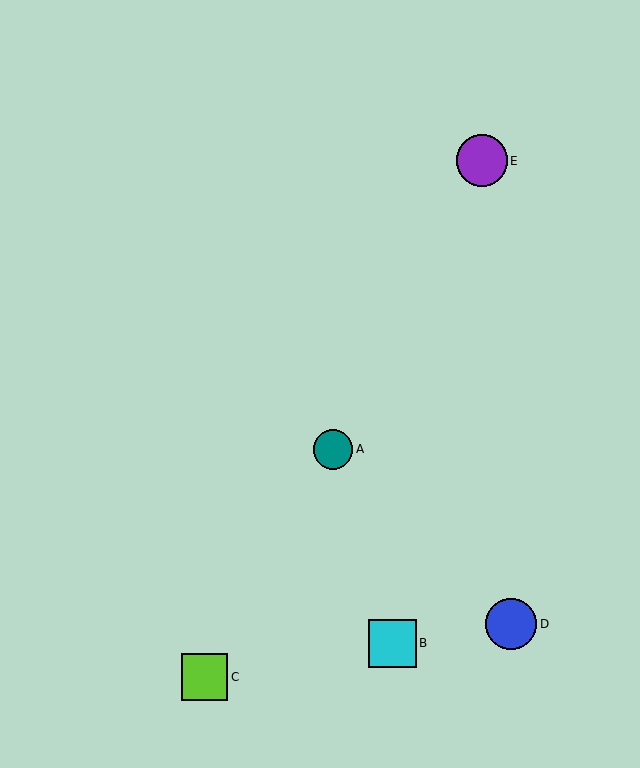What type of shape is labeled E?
Shape E is a purple circle.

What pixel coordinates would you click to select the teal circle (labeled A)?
Click at (333, 449) to select the teal circle A.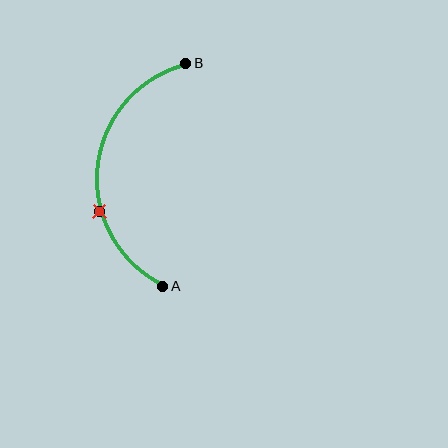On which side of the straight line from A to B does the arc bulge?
The arc bulges to the left of the straight line connecting A and B.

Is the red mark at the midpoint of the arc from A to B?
No. The red mark lies on the arc but is closer to endpoint A. The arc midpoint would be at the point on the curve equidistant along the arc from both A and B.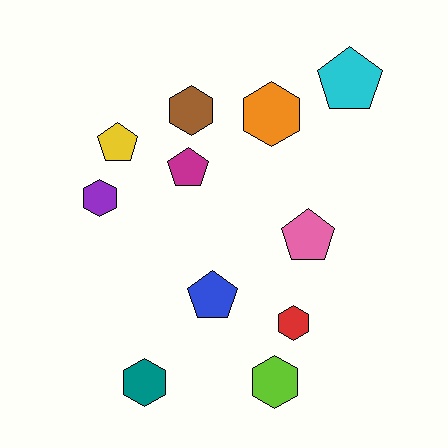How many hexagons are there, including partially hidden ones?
There are 6 hexagons.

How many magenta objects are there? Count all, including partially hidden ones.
There is 1 magenta object.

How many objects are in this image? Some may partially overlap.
There are 11 objects.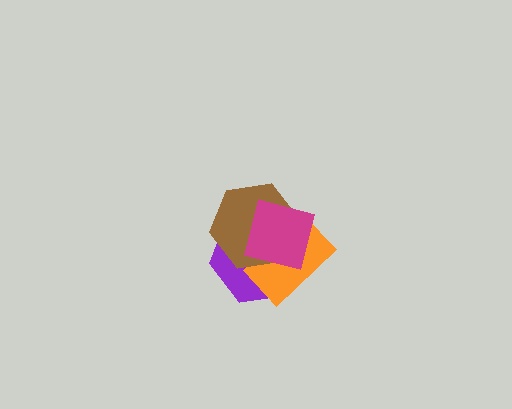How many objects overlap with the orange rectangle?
3 objects overlap with the orange rectangle.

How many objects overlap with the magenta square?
3 objects overlap with the magenta square.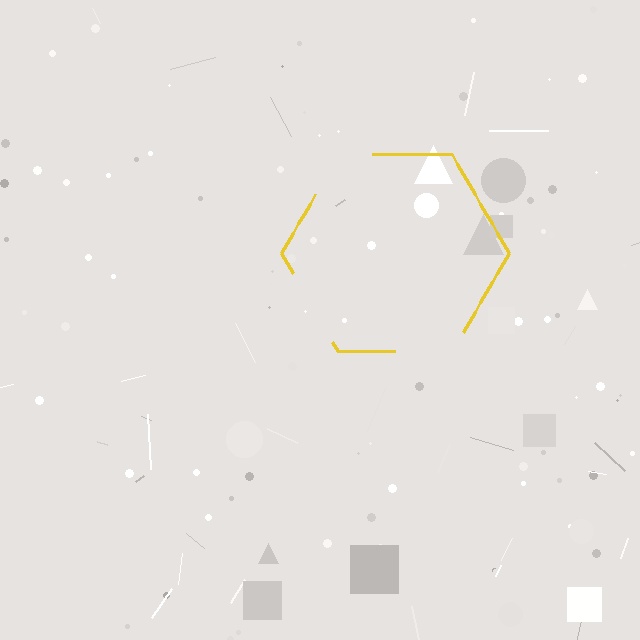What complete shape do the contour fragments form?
The contour fragments form a hexagon.